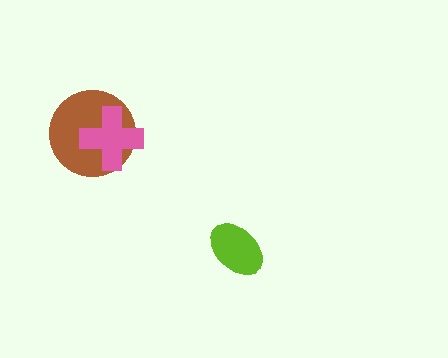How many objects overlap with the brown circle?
1 object overlaps with the brown circle.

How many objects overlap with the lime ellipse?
0 objects overlap with the lime ellipse.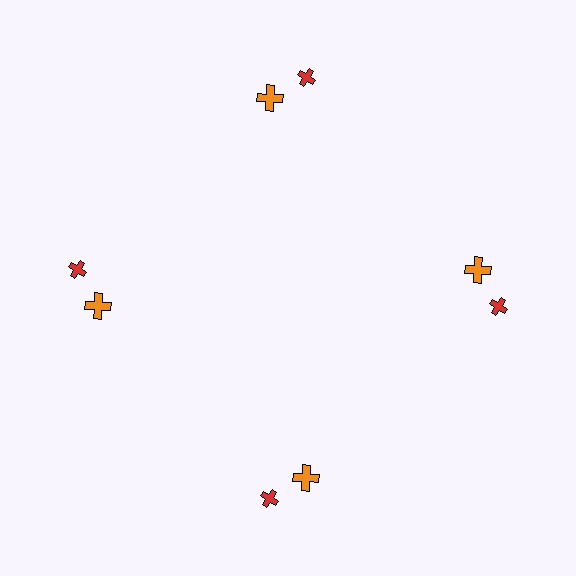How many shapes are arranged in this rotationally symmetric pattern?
There are 8 shapes, arranged in 4 groups of 2.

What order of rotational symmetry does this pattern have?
This pattern has 4-fold rotational symmetry.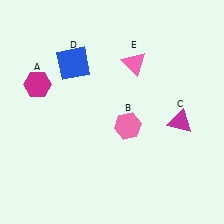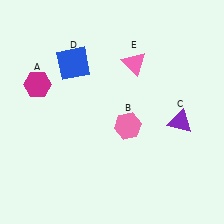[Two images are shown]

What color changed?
The triangle (C) changed from magenta in Image 1 to purple in Image 2.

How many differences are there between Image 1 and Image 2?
There is 1 difference between the two images.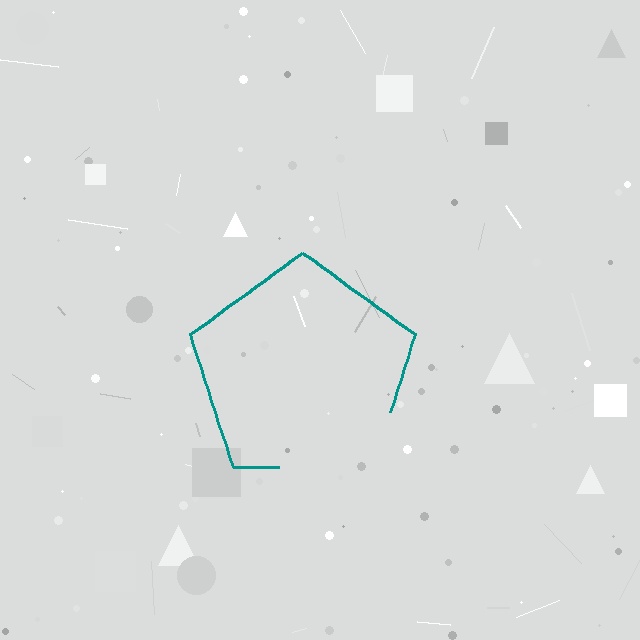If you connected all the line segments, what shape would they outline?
They would outline a pentagon.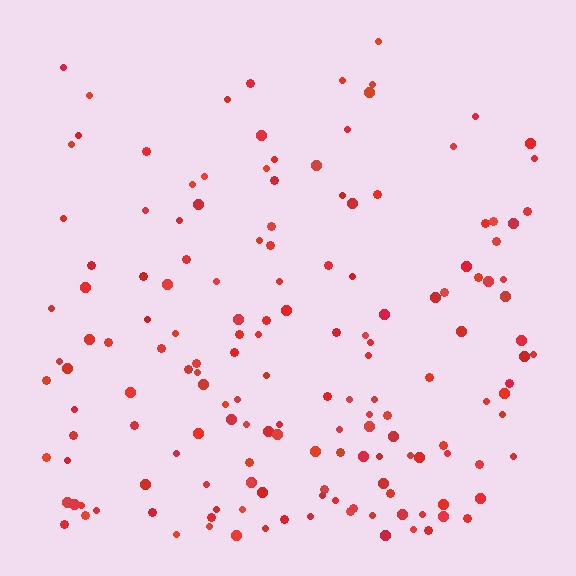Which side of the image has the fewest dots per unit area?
The top.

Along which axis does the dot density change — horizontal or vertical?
Vertical.